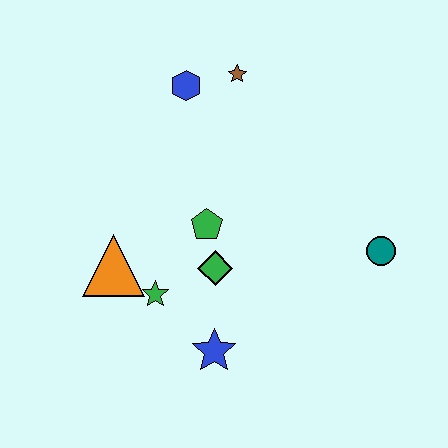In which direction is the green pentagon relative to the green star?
The green pentagon is above the green star.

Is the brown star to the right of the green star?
Yes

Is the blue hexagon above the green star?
Yes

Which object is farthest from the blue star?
The brown star is farthest from the blue star.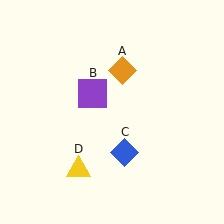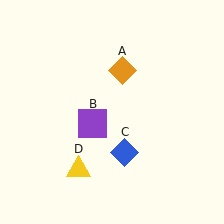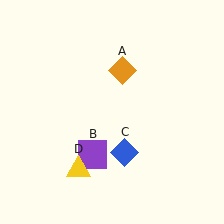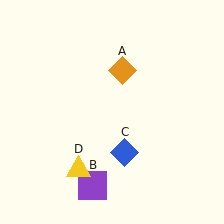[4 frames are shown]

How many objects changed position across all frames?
1 object changed position: purple square (object B).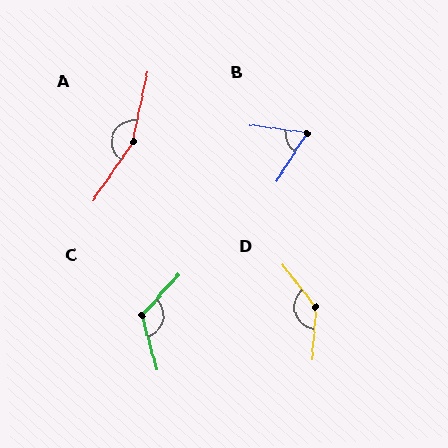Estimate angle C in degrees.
Approximately 122 degrees.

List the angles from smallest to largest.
B (65°), C (122°), D (138°), A (158°).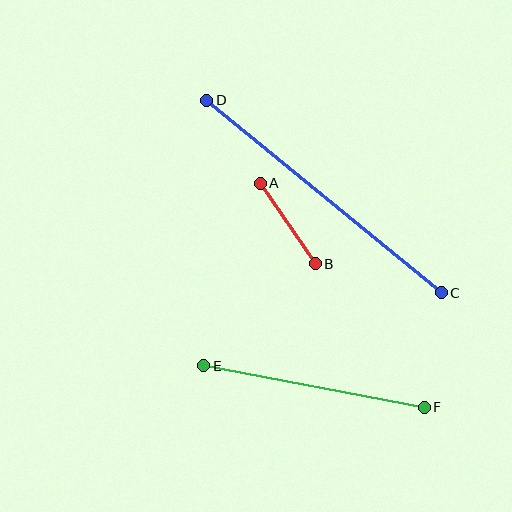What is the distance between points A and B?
The distance is approximately 98 pixels.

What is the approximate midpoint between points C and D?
The midpoint is at approximately (324, 197) pixels.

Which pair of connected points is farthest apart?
Points C and D are farthest apart.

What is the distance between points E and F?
The distance is approximately 224 pixels.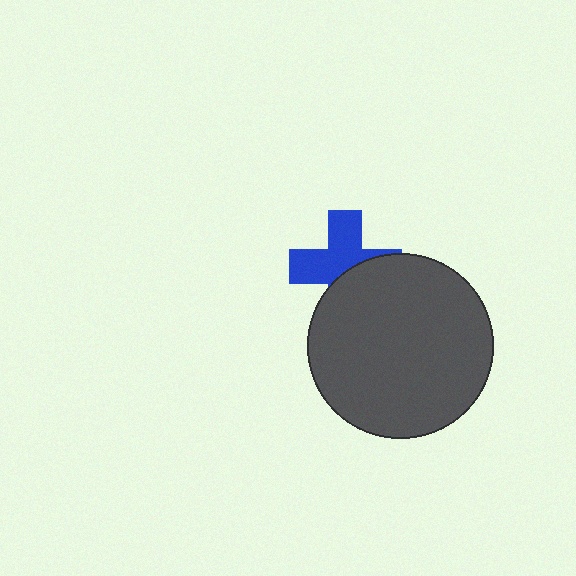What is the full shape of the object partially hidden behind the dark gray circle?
The partially hidden object is a blue cross.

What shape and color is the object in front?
The object in front is a dark gray circle.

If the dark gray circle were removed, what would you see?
You would see the complete blue cross.